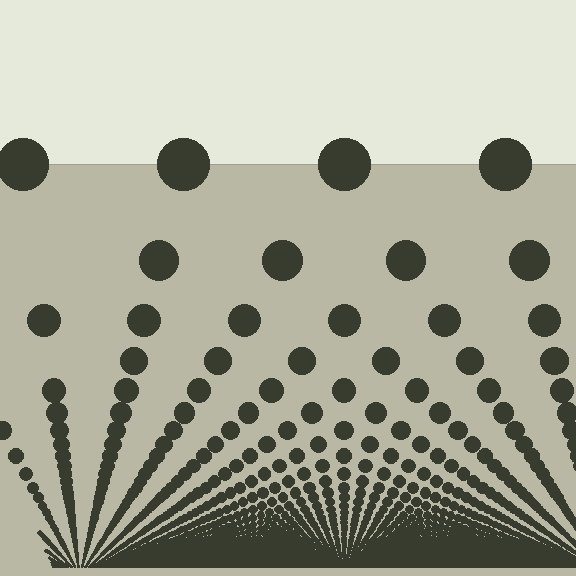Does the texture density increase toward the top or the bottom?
Density increases toward the bottom.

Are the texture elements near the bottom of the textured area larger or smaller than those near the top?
Smaller. The gradient is inverted — elements near the bottom are smaller and denser.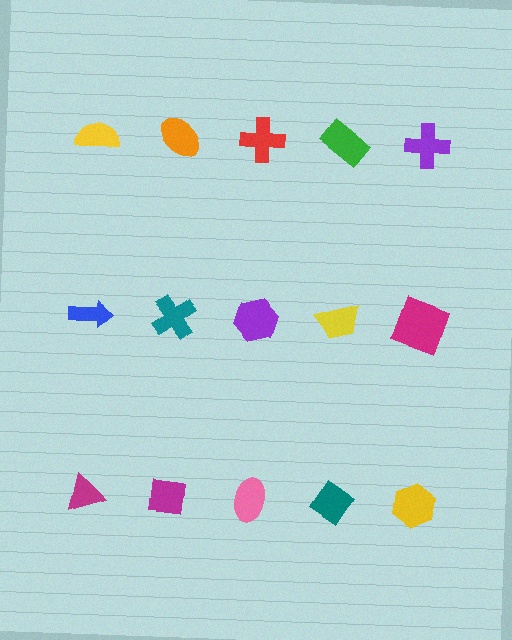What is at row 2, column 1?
A blue arrow.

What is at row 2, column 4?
A yellow trapezoid.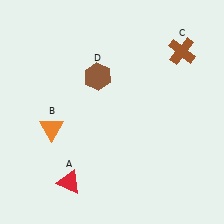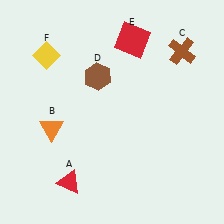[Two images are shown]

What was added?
A red square (E), a yellow diamond (F) were added in Image 2.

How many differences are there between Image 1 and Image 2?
There are 2 differences between the two images.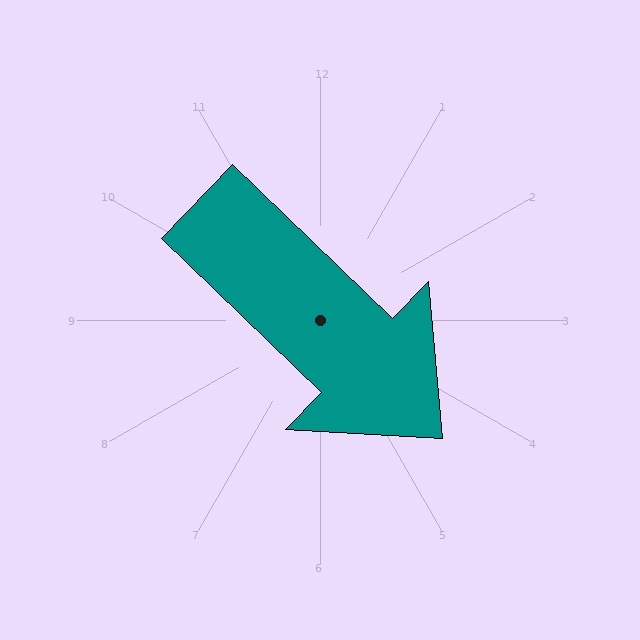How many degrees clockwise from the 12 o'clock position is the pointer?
Approximately 134 degrees.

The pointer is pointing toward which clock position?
Roughly 4 o'clock.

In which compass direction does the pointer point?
Southeast.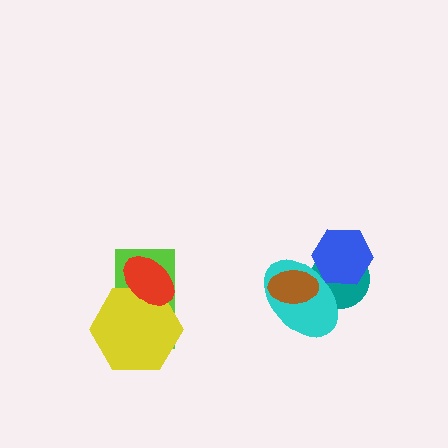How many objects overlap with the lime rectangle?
2 objects overlap with the lime rectangle.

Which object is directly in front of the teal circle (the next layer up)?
The blue hexagon is directly in front of the teal circle.